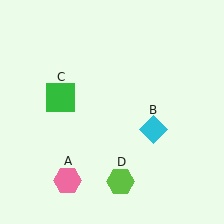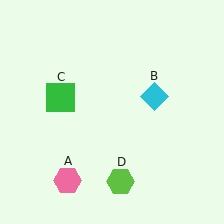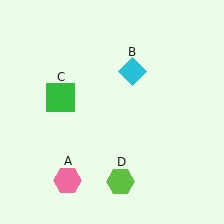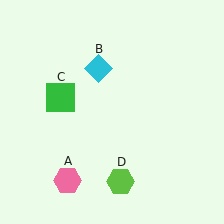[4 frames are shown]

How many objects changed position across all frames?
1 object changed position: cyan diamond (object B).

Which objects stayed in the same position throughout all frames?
Pink hexagon (object A) and green square (object C) and lime hexagon (object D) remained stationary.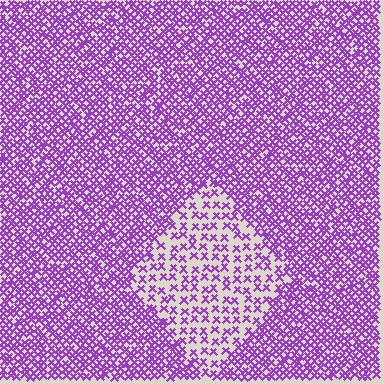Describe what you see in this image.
The image contains small purple elements arranged at two different densities. A diamond-shaped region is visible where the elements are less densely packed than the surrounding area.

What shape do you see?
I see a diamond.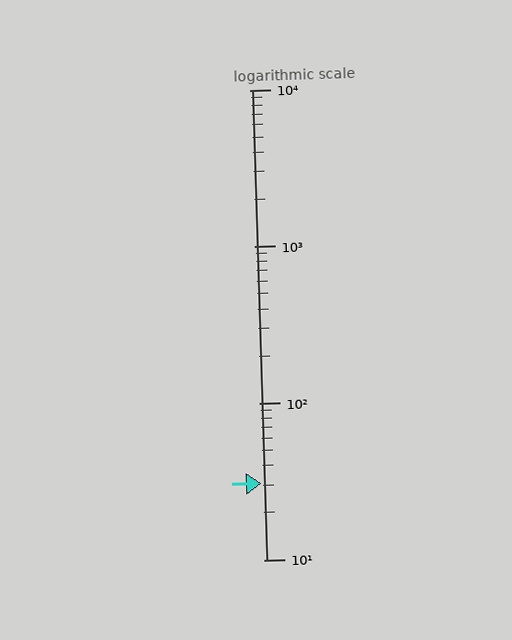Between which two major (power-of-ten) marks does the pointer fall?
The pointer is between 10 and 100.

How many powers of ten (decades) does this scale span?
The scale spans 3 decades, from 10 to 10000.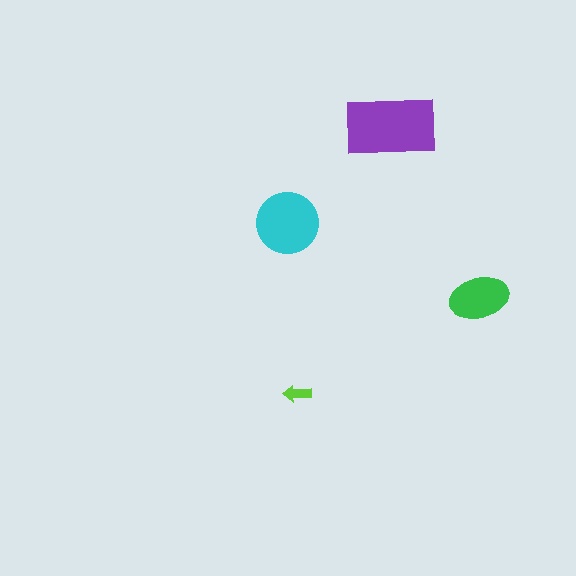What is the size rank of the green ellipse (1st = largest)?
3rd.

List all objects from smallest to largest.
The lime arrow, the green ellipse, the cyan circle, the purple rectangle.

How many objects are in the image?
There are 4 objects in the image.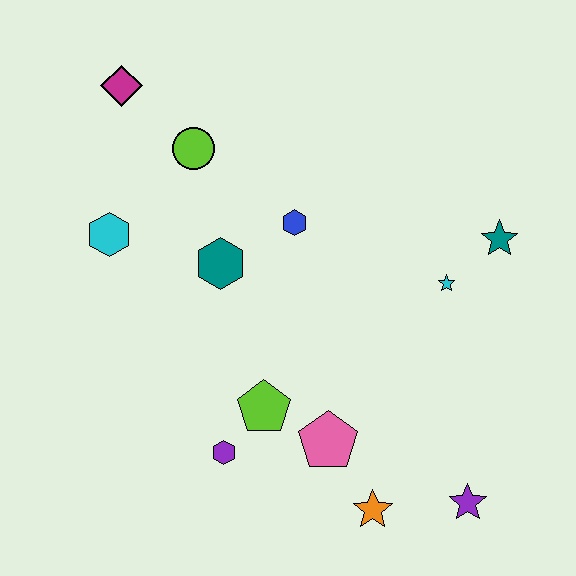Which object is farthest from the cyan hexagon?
The purple star is farthest from the cyan hexagon.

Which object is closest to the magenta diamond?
The lime circle is closest to the magenta diamond.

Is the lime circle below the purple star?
No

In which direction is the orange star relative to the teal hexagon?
The orange star is below the teal hexagon.